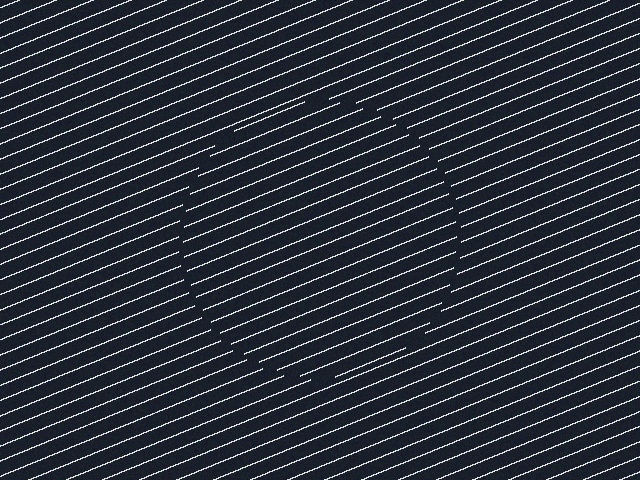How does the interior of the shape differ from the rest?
The interior of the shape contains the same grating, shifted by half a period — the contour is defined by the phase discontinuity where line-ends from the inner and outer gratings abut.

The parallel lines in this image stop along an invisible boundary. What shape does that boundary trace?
An illusory circle. The interior of the shape contains the same grating, shifted by half a period — the contour is defined by the phase discontinuity where line-ends from the inner and outer gratings abut.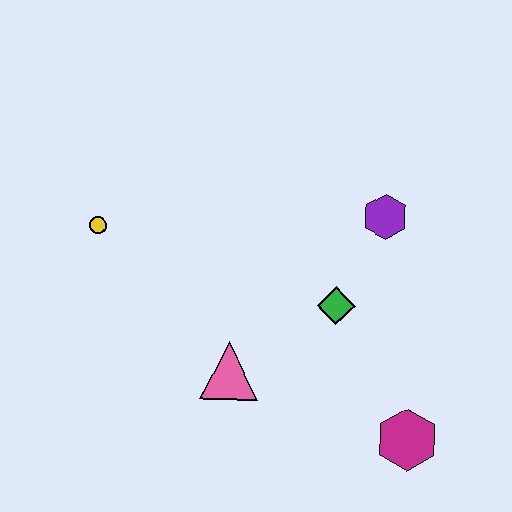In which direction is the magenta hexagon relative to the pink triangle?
The magenta hexagon is to the right of the pink triangle.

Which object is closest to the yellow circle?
The pink triangle is closest to the yellow circle.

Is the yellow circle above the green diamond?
Yes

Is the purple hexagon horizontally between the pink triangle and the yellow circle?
No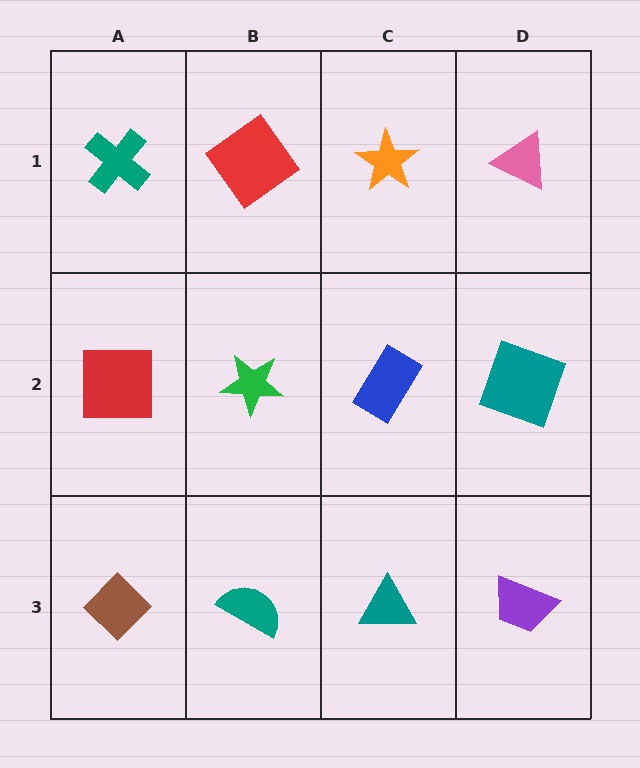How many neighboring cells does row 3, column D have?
2.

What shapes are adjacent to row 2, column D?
A pink triangle (row 1, column D), a purple trapezoid (row 3, column D), a blue rectangle (row 2, column C).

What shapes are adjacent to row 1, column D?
A teal square (row 2, column D), an orange star (row 1, column C).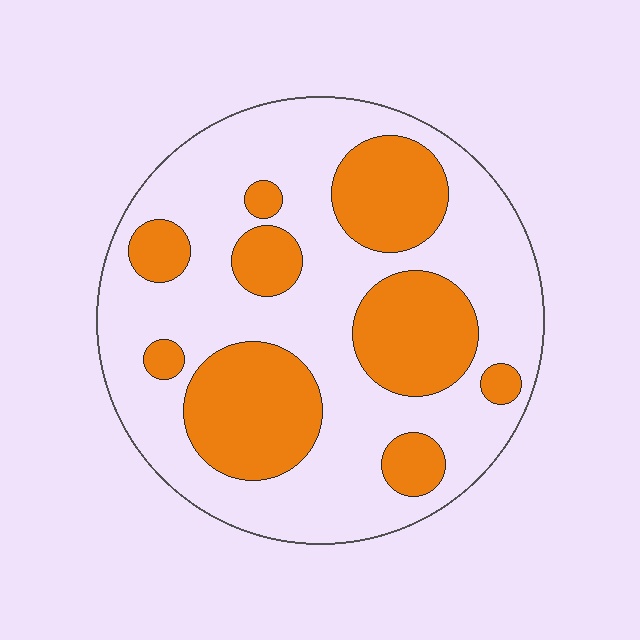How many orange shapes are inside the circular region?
9.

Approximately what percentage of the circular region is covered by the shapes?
Approximately 35%.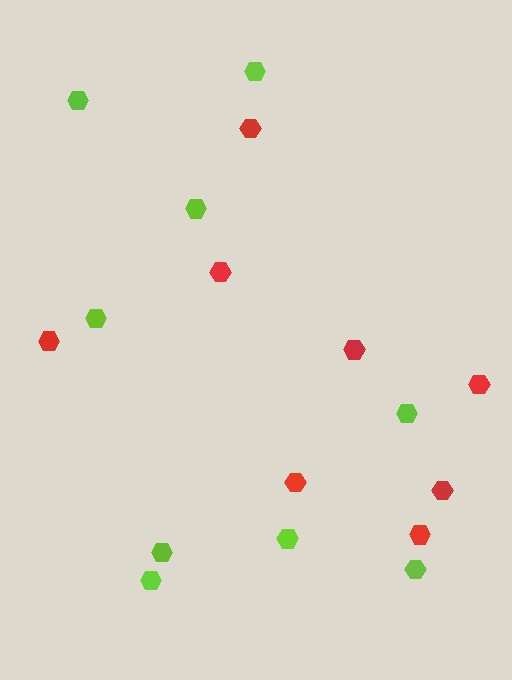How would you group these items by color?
There are 2 groups: one group of red hexagons (8) and one group of lime hexagons (9).